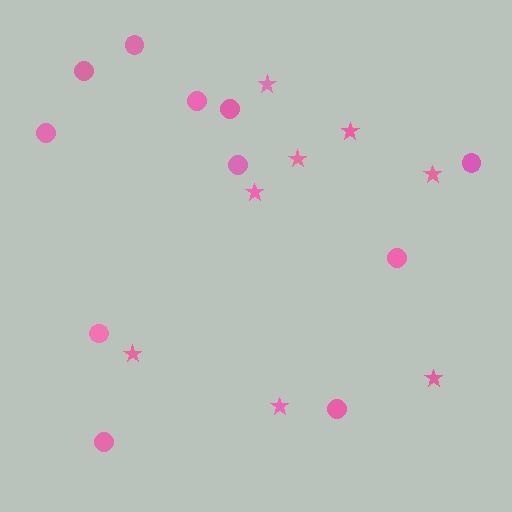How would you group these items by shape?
There are 2 groups: one group of stars (8) and one group of circles (11).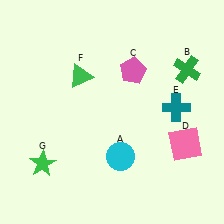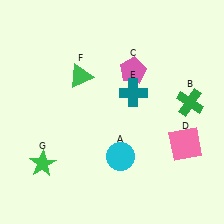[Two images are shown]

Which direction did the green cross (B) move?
The green cross (B) moved down.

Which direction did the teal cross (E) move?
The teal cross (E) moved left.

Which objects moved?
The objects that moved are: the green cross (B), the teal cross (E).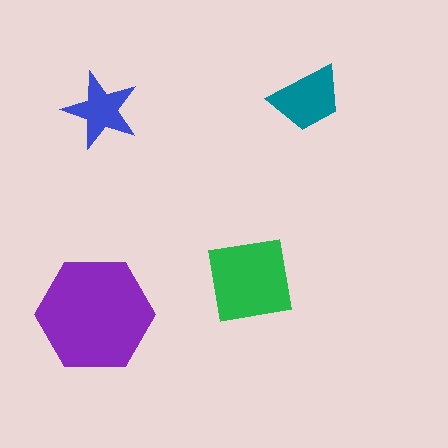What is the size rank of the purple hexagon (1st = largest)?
1st.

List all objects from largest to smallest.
The purple hexagon, the green square, the teal trapezoid, the blue star.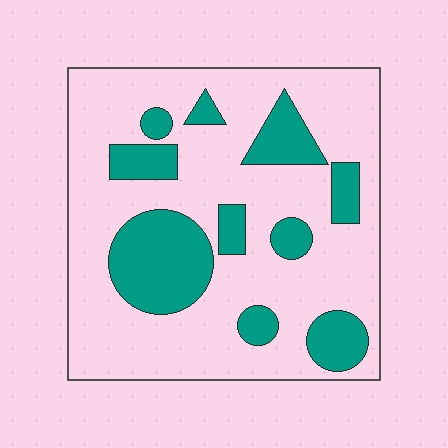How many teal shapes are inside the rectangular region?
10.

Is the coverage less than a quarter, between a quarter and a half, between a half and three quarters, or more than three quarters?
Between a quarter and a half.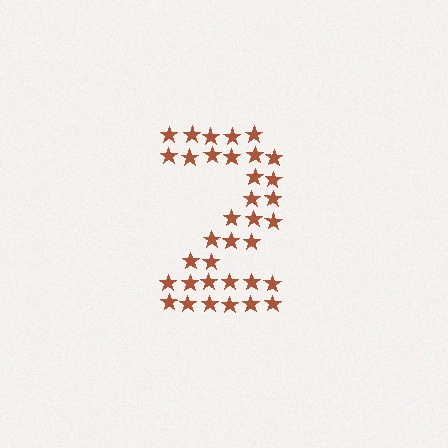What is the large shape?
The large shape is the digit 2.